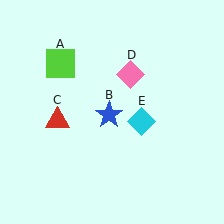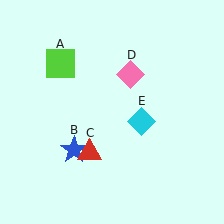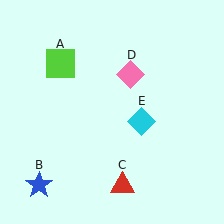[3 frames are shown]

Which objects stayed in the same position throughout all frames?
Lime square (object A) and pink diamond (object D) and cyan diamond (object E) remained stationary.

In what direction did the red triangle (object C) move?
The red triangle (object C) moved down and to the right.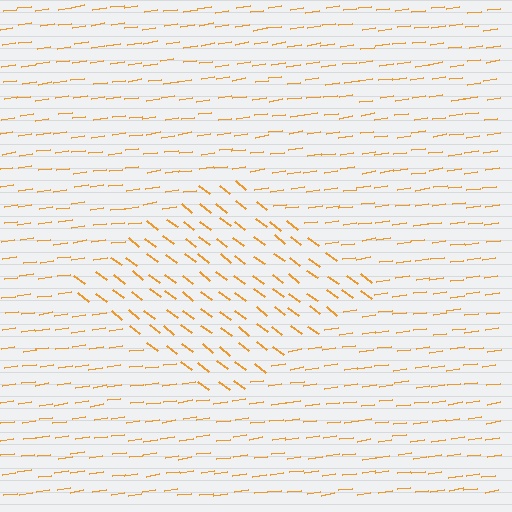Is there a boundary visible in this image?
Yes, there is a texture boundary formed by a change in line orientation.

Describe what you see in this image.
The image is filled with small orange line segments. A diamond region in the image has lines oriented differently from the surrounding lines, creating a visible texture boundary.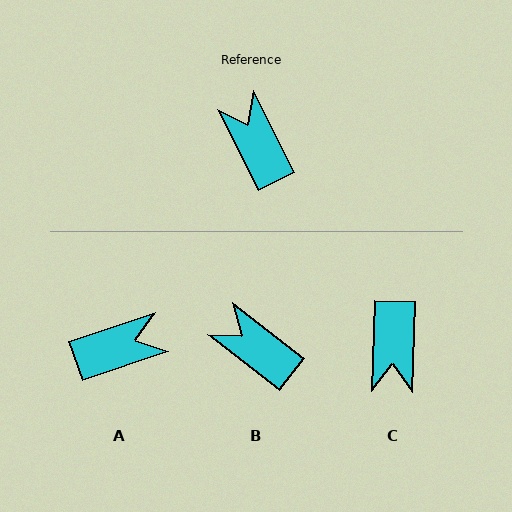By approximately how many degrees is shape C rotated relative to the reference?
Approximately 151 degrees counter-clockwise.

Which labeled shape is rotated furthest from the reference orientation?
C, about 151 degrees away.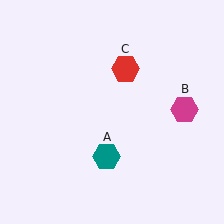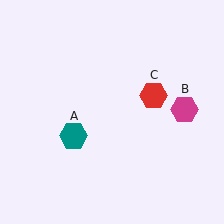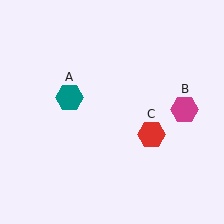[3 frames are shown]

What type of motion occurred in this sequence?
The teal hexagon (object A), red hexagon (object C) rotated clockwise around the center of the scene.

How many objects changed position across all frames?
2 objects changed position: teal hexagon (object A), red hexagon (object C).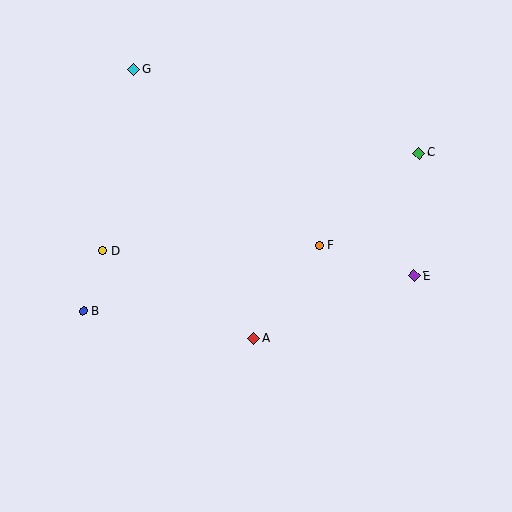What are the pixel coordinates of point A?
Point A is at (254, 338).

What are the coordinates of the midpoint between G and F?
The midpoint between G and F is at (227, 157).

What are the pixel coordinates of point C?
Point C is at (419, 153).